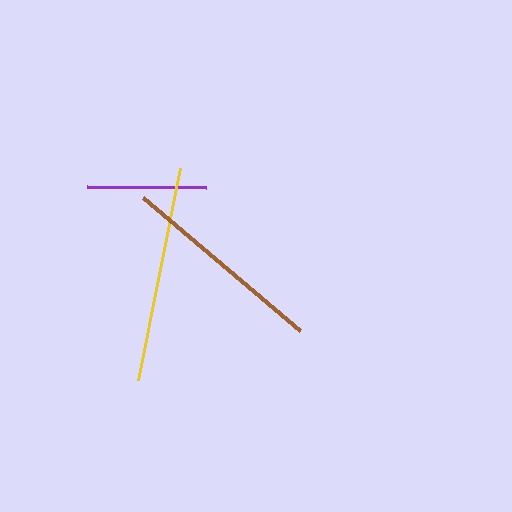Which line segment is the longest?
The yellow line is the longest at approximately 216 pixels.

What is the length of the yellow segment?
The yellow segment is approximately 216 pixels long.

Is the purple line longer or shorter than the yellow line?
The yellow line is longer than the purple line.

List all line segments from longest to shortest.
From longest to shortest: yellow, brown, purple.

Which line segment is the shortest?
The purple line is the shortest at approximately 119 pixels.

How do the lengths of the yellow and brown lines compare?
The yellow and brown lines are approximately the same length.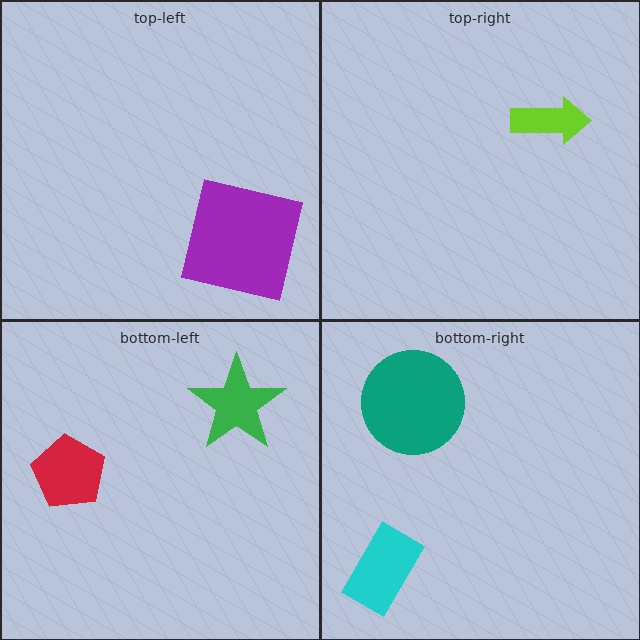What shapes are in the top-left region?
The purple square.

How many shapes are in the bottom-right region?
2.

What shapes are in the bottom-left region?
The red pentagon, the green star.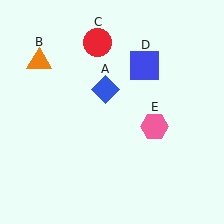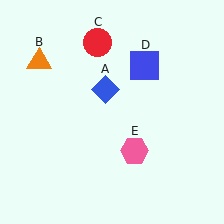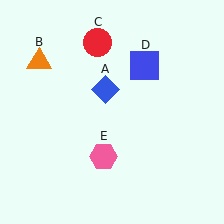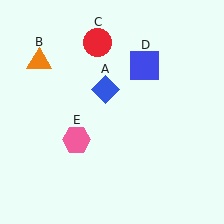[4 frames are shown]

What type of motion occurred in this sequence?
The pink hexagon (object E) rotated clockwise around the center of the scene.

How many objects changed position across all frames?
1 object changed position: pink hexagon (object E).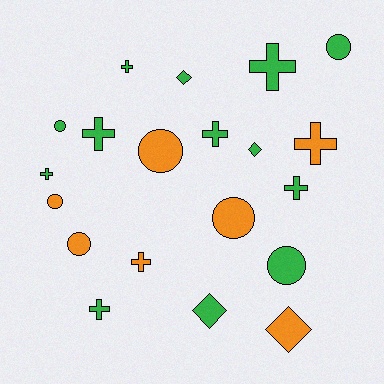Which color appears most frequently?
Green, with 13 objects.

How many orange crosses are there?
There are 2 orange crosses.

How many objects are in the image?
There are 20 objects.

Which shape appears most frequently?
Cross, with 9 objects.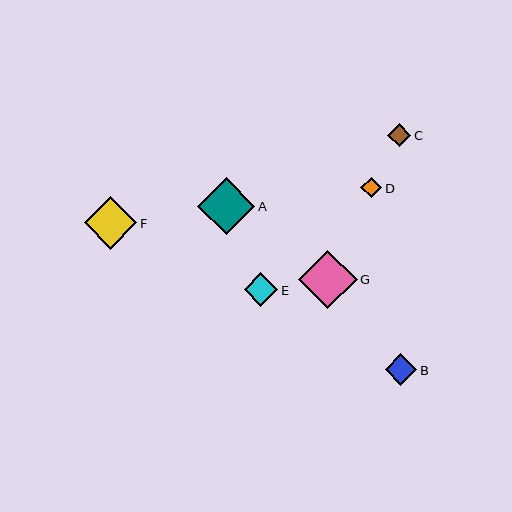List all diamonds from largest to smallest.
From largest to smallest: G, A, F, E, B, C, D.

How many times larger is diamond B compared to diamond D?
Diamond B is approximately 1.5 times the size of diamond D.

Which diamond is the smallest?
Diamond D is the smallest with a size of approximately 21 pixels.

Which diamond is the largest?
Diamond G is the largest with a size of approximately 59 pixels.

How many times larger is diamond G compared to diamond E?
Diamond G is approximately 1.7 times the size of diamond E.